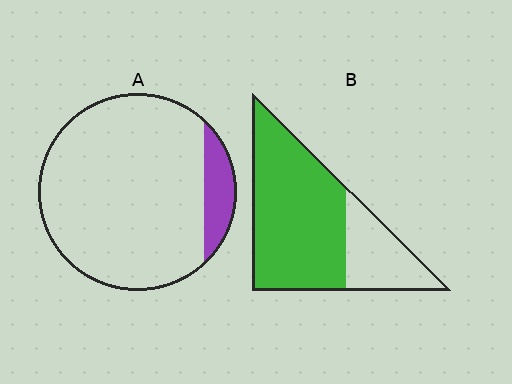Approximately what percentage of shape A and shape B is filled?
A is approximately 10% and B is approximately 70%.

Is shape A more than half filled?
No.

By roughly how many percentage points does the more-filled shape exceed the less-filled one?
By roughly 60 percentage points (B over A).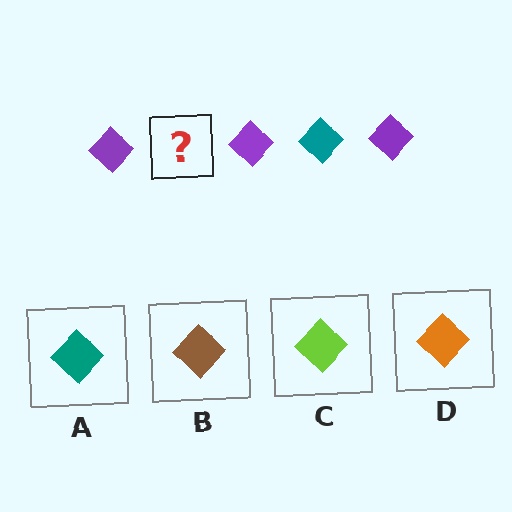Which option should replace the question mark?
Option A.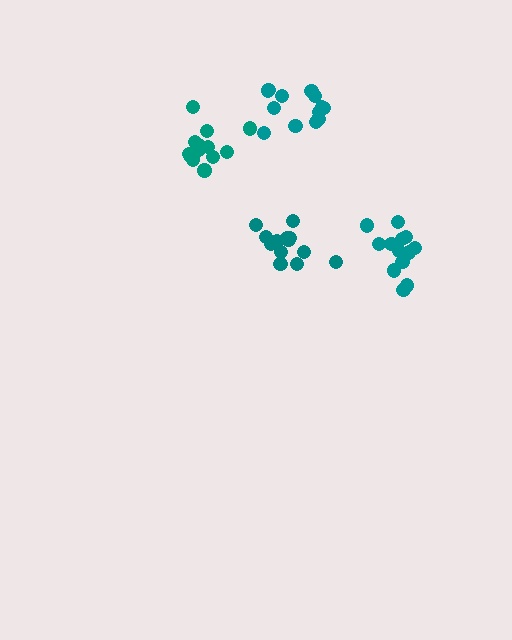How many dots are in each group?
Group 1: 13 dots, Group 2: 13 dots, Group 3: 13 dots, Group 4: 13 dots (52 total).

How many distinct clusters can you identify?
There are 4 distinct clusters.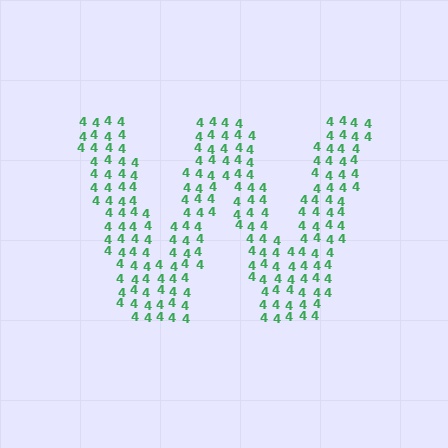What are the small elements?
The small elements are digit 4's.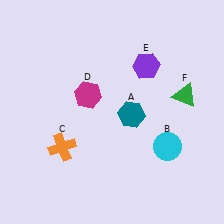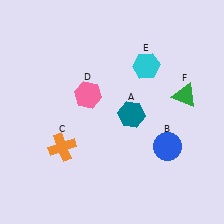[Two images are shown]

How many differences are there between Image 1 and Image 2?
There are 3 differences between the two images.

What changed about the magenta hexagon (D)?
In Image 1, D is magenta. In Image 2, it changed to pink.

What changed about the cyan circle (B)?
In Image 1, B is cyan. In Image 2, it changed to blue.